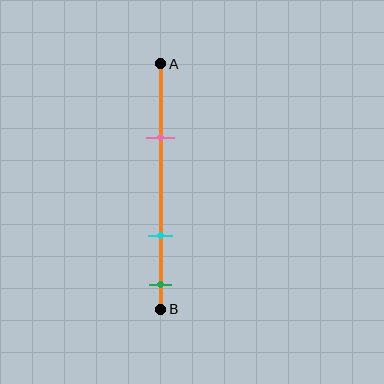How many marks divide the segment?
There are 3 marks dividing the segment.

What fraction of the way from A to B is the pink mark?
The pink mark is approximately 30% (0.3) of the way from A to B.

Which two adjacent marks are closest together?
The cyan and green marks are the closest adjacent pair.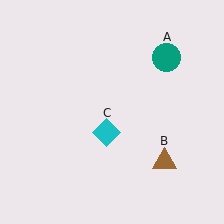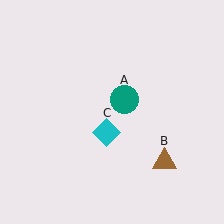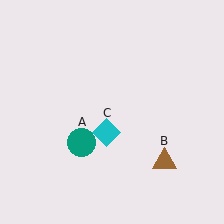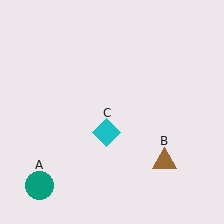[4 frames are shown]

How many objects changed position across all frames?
1 object changed position: teal circle (object A).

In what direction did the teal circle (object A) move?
The teal circle (object A) moved down and to the left.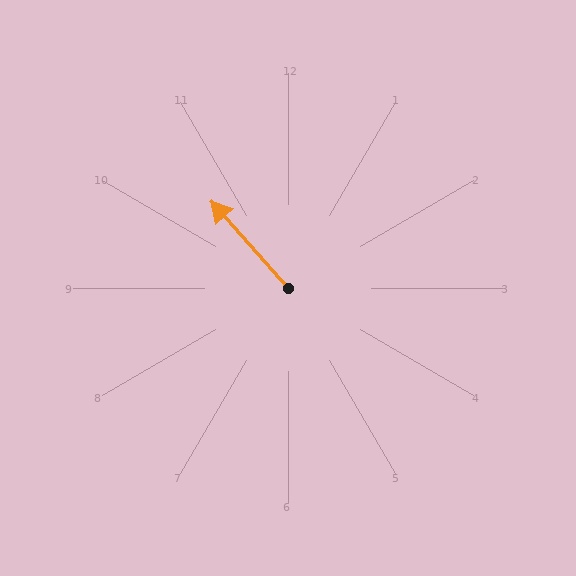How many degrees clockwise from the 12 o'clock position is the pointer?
Approximately 318 degrees.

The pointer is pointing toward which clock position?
Roughly 11 o'clock.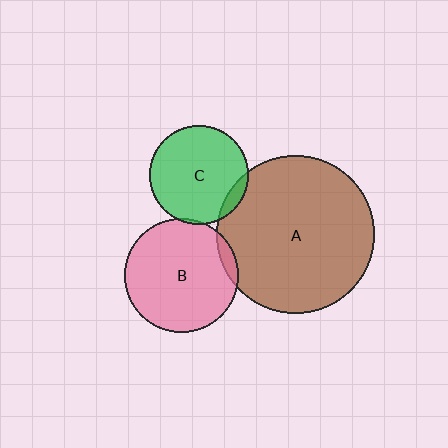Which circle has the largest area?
Circle A (brown).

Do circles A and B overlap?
Yes.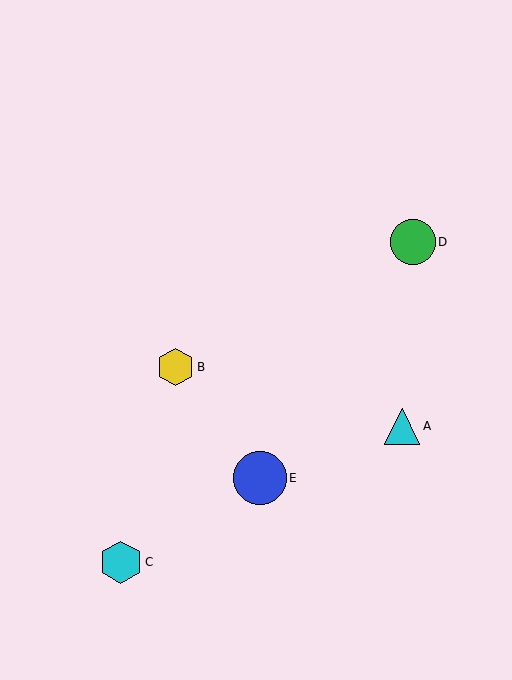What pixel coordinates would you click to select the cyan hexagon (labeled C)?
Click at (121, 562) to select the cyan hexagon C.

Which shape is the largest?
The blue circle (labeled E) is the largest.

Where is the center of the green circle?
The center of the green circle is at (413, 242).